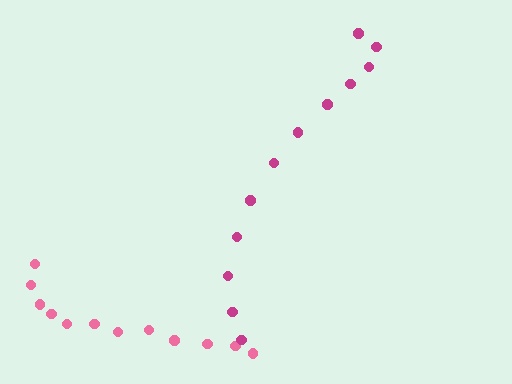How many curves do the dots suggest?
There are 2 distinct paths.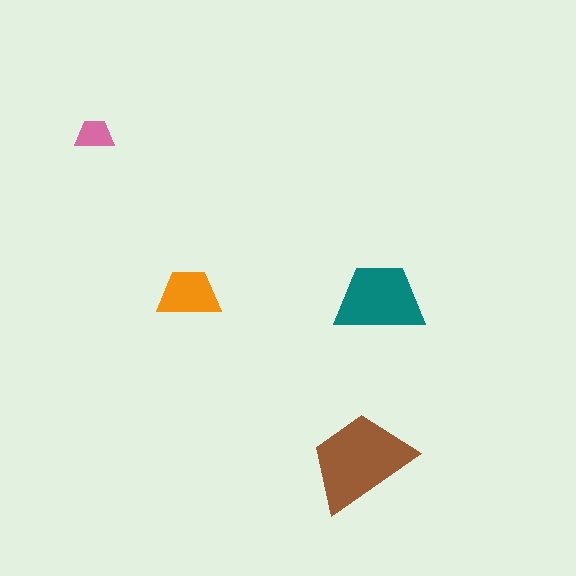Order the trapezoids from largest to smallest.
the brown one, the teal one, the orange one, the pink one.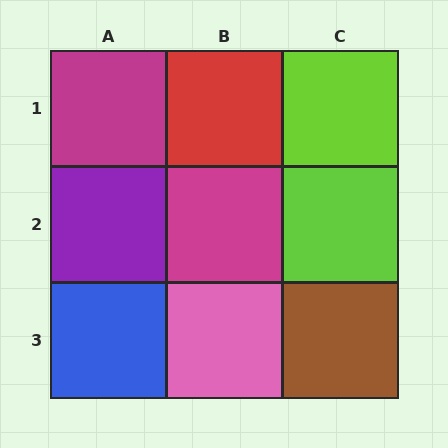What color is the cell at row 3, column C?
Brown.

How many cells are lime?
2 cells are lime.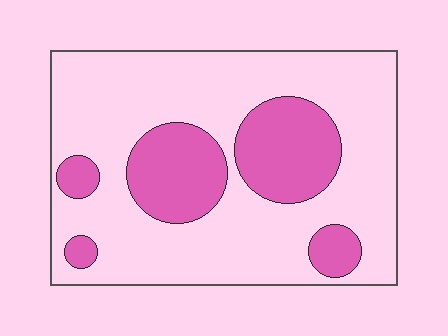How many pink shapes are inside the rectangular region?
5.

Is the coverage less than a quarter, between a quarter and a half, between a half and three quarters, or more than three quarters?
Between a quarter and a half.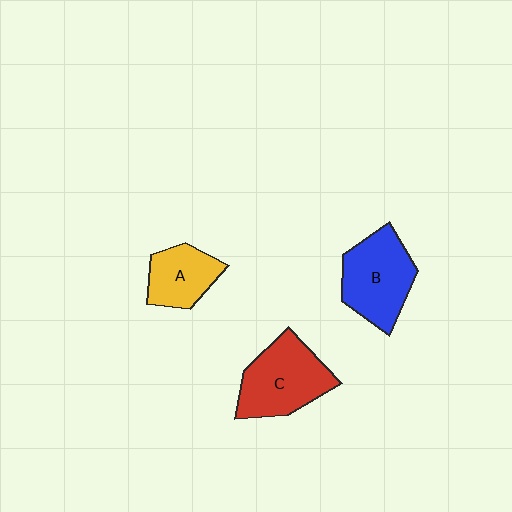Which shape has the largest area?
Shape C (red).